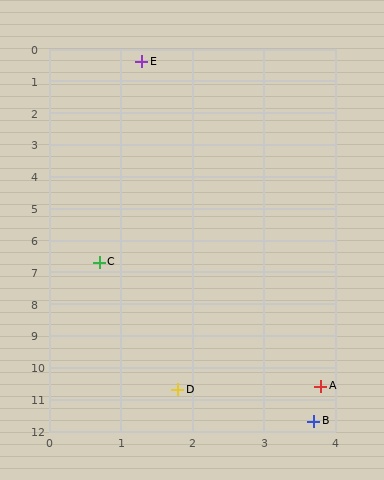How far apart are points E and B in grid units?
Points E and B are about 11.6 grid units apart.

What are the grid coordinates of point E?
Point E is at approximately (1.3, 0.4).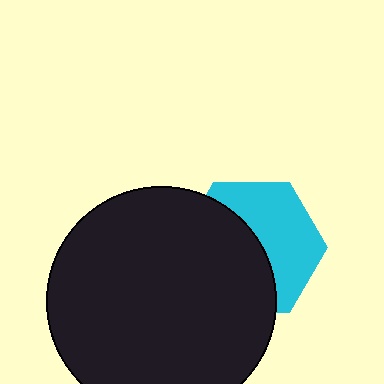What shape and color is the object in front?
The object in front is a black circle.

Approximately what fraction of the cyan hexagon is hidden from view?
Roughly 52% of the cyan hexagon is hidden behind the black circle.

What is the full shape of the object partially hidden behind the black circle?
The partially hidden object is a cyan hexagon.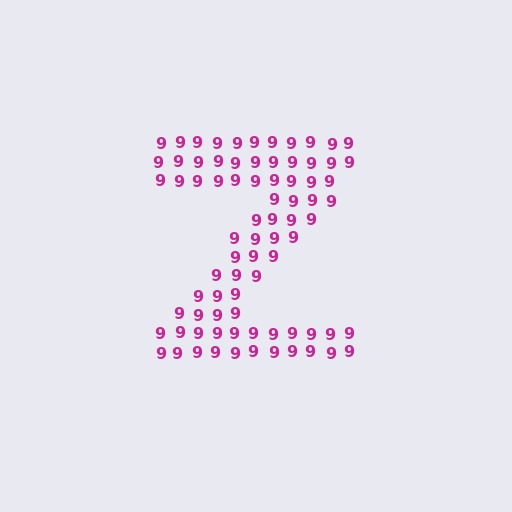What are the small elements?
The small elements are digit 9's.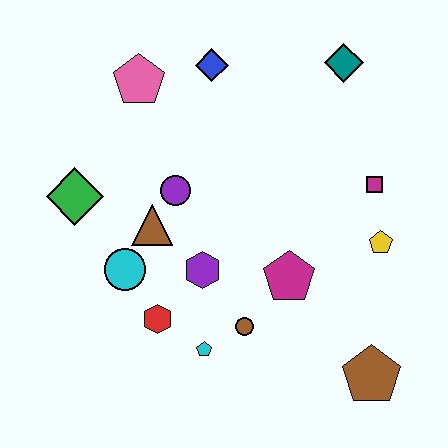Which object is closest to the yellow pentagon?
The magenta square is closest to the yellow pentagon.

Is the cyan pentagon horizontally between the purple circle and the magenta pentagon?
Yes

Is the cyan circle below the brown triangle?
Yes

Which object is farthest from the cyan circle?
The teal diamond is farthest from the cyan circle.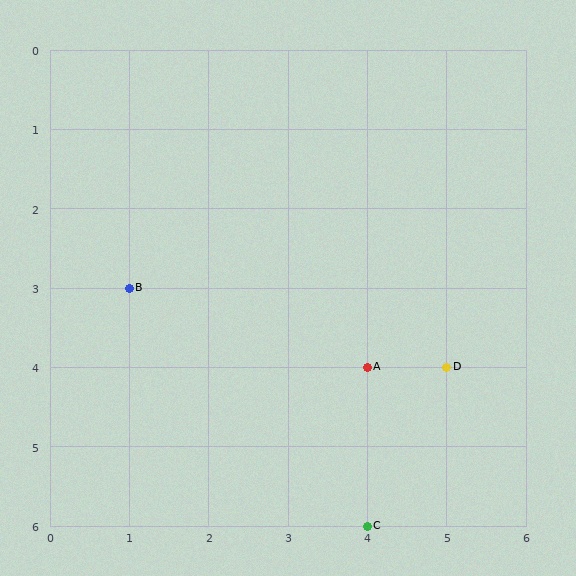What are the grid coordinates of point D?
Point D is at grid coordinates (5, 4).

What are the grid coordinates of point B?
Point B is at grid coordinates (1, 3).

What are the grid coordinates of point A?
Point A is at grid coordinates (4, 4).